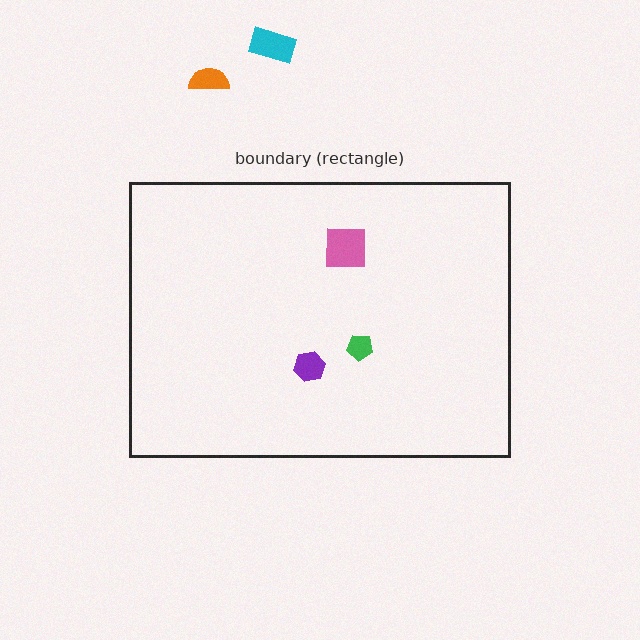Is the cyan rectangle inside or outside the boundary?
Outside.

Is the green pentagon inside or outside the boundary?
Inside.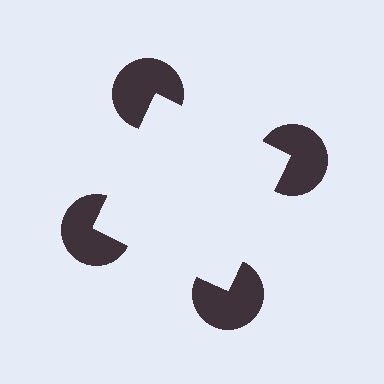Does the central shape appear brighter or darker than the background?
It typically appears slightly brighter than the background, even though no actual brightness change is drawn.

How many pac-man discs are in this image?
There are 4 — one at each vertex of the illusory square.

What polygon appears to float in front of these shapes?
An illusory square — its edges are inferred from the aligned wedge cuts in the pac-man discs, not physically drawn.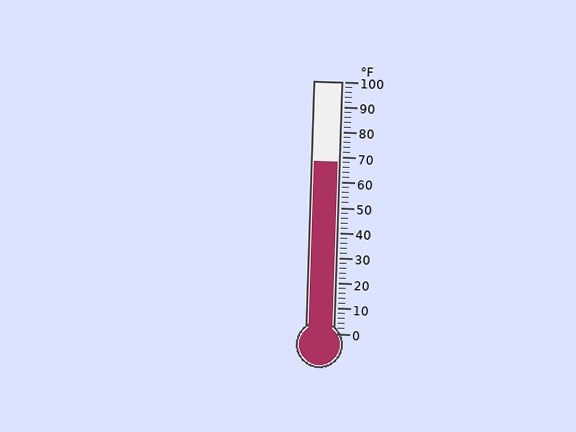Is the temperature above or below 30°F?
The temperature is above 30°F.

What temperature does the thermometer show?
The thermometer shows approximately 68°F.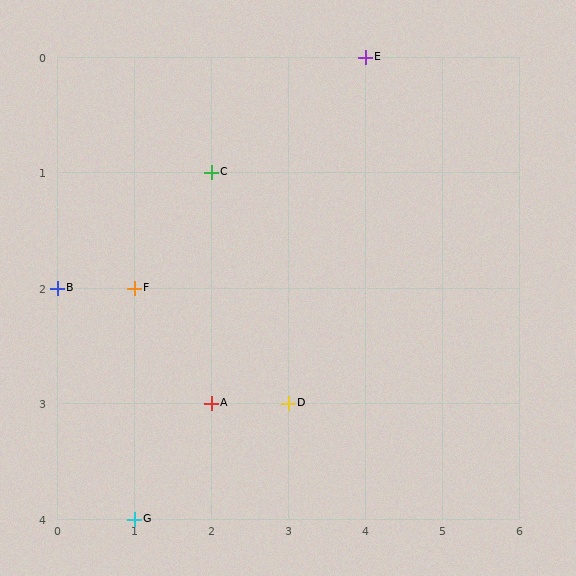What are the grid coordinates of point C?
Point C is at grid coordinates (2, 1).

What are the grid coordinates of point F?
Point F is at grid coordinates (1, 2).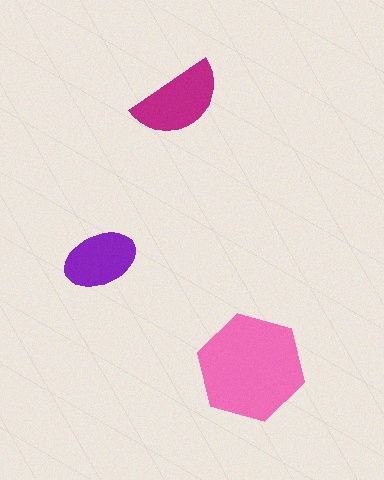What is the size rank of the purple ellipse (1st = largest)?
3rd.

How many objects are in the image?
There are 3 objects in the image.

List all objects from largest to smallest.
The pink hexagon, the magenta semicircle, the purple ellipse.